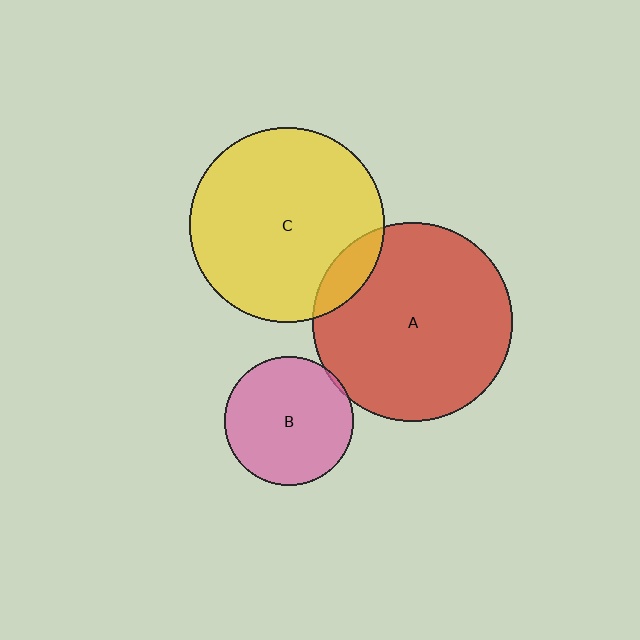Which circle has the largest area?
Circle A (red).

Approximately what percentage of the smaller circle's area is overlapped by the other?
Approximately 10%.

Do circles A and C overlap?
Yes.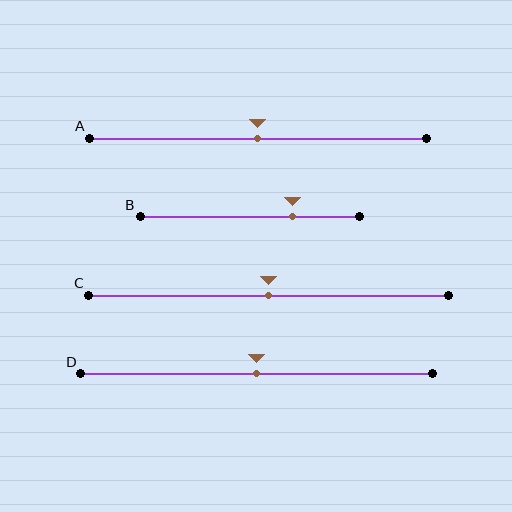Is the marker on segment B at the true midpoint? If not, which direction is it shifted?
No, the marker on segment B is shifted to the right by about 19% of the segment length.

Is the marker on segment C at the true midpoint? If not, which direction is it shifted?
Yes, the marker on segment C is at the true midpoint.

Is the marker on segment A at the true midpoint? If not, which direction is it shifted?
Yes, the marker on segment A is at the true midpoint.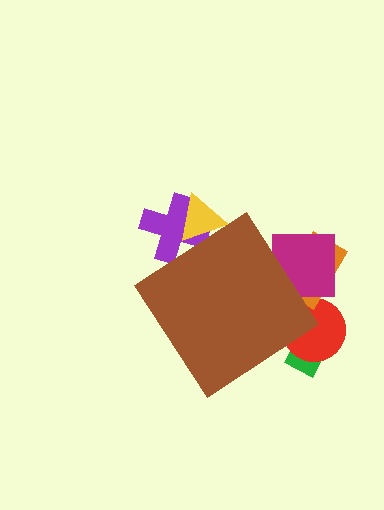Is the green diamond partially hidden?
Yes, the green diamond is partially hidden behind the brown diamond.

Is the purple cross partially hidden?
Yes, the purple cross is partially hidden behind the brown diamond.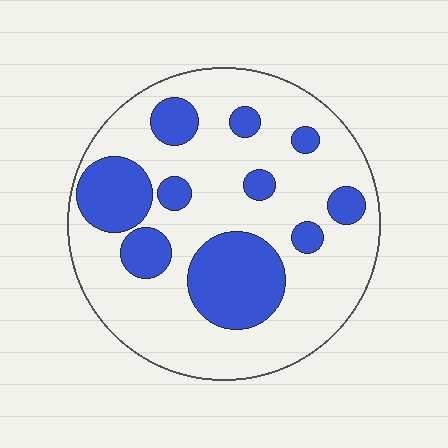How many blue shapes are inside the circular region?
10.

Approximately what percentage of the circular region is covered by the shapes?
Approximately 30%.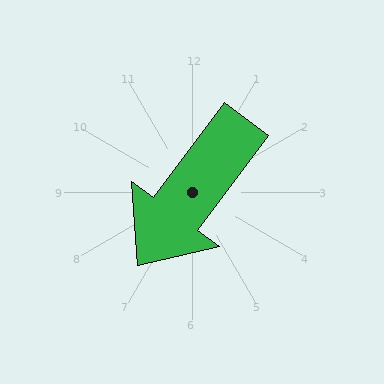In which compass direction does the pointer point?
Southwest.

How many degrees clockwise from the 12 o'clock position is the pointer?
Approximately 217 degrees.